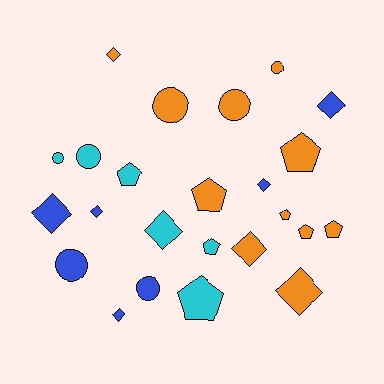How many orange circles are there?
There are 3 orange circles.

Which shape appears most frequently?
Diamond, with 9 objects.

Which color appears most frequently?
Orange, with 11 objects.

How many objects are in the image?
There are 24 objects.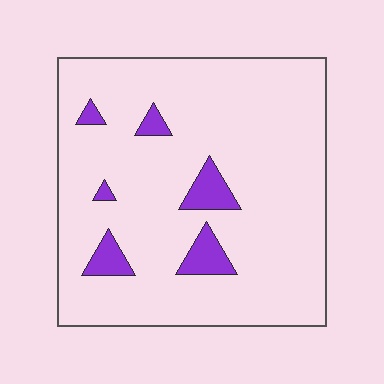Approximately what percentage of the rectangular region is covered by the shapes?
Approximately 10%.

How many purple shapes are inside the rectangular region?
6.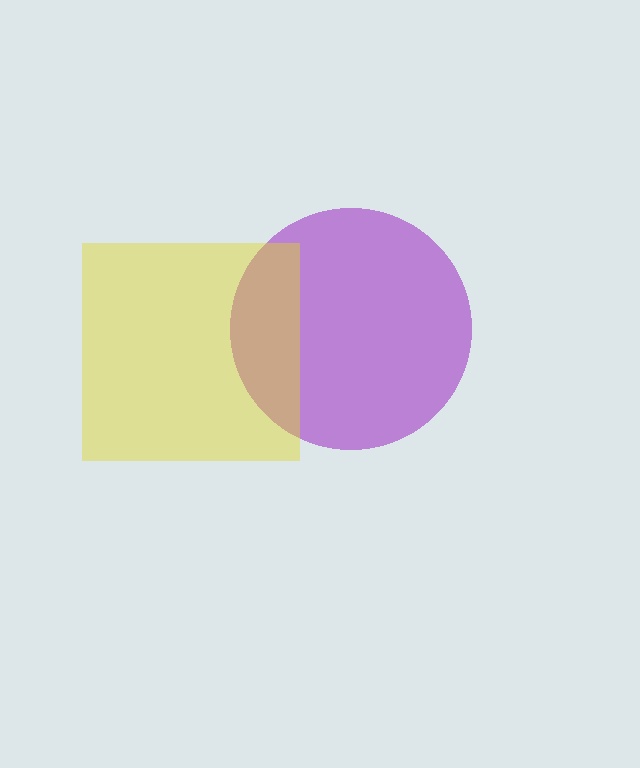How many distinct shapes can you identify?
There are 2 distinct shapes: a purple circle, a yellow square.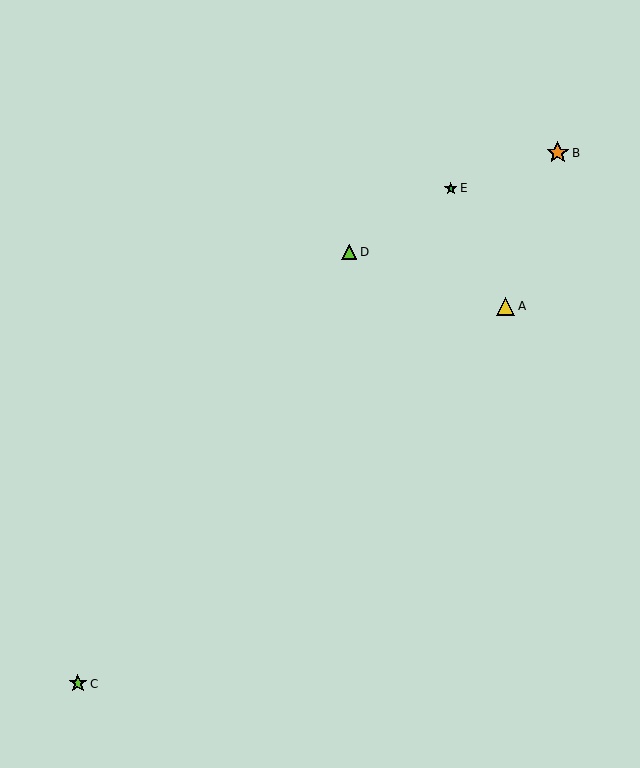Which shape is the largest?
The orange star (labeled B) is the largest.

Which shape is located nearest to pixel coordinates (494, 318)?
The yellow triangle (labeled A) at (506, 306) is nearest to that location.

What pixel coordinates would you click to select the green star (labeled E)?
Click at (451, 188) to select the green star E.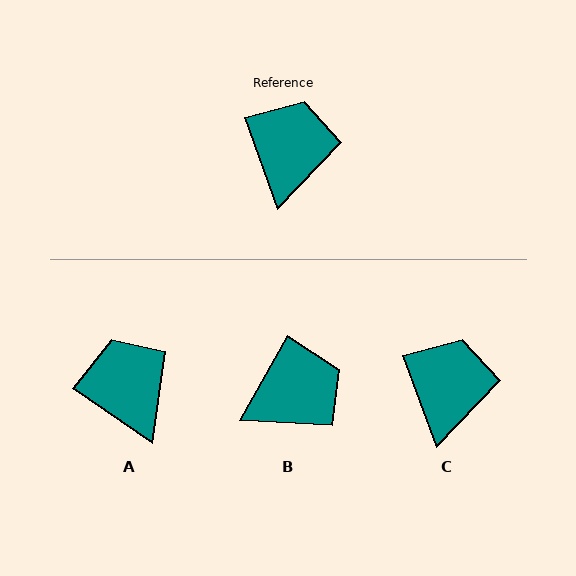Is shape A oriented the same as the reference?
No, it is off by about 35 degrees.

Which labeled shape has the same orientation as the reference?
C.